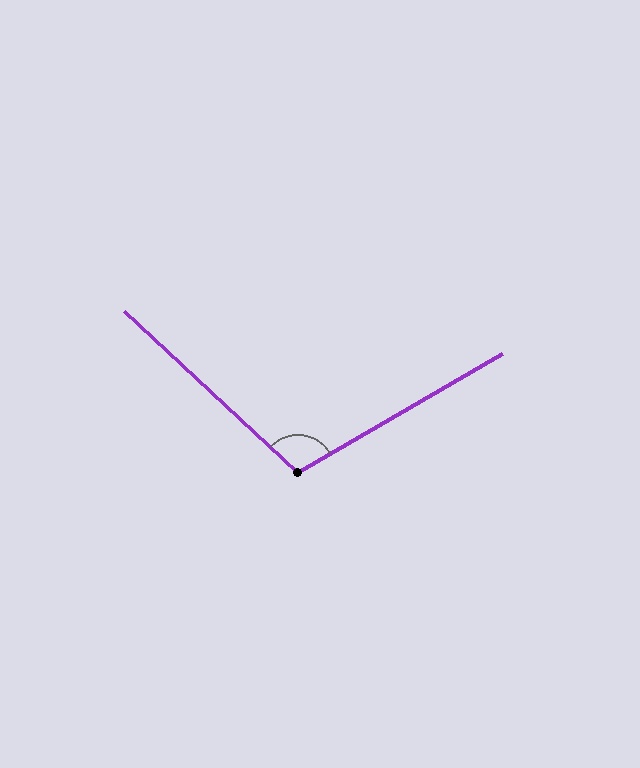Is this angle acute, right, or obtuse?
It is obtuse.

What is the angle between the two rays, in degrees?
Approximately 107 degrees.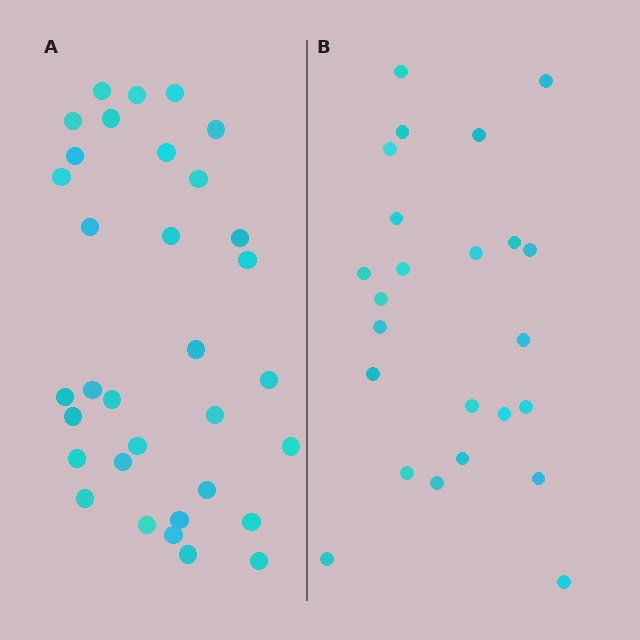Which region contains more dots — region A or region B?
Region A (the left region) has more dots.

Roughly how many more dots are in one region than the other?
Region A has roughly 8 or so more dots than region B.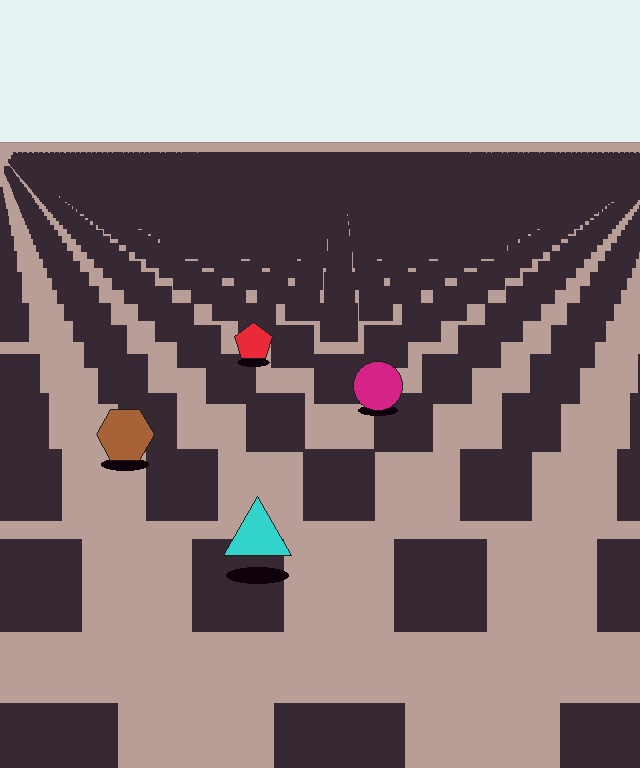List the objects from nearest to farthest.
From nearest to farthest: the cyan triangle, the brown hexagon, the magenta circle, the red pentagon.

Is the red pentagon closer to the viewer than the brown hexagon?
No. The brown hexagon is closer — you can tell from the texture gradient: the ground texture is coarser near it.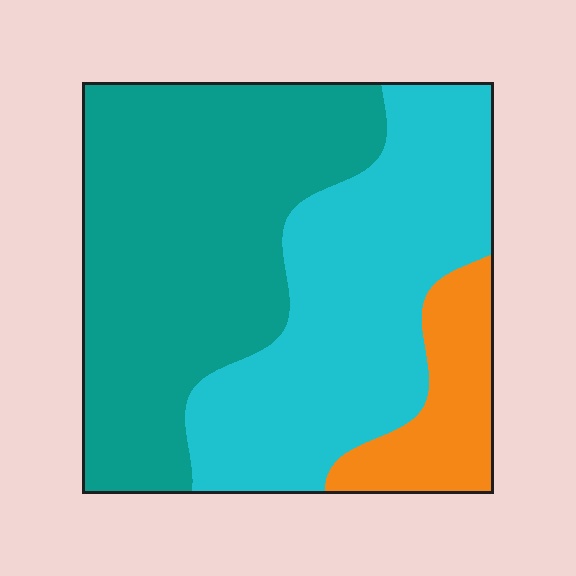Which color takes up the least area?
Orange, at roughly 10%.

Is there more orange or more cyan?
Cyan.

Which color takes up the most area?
Teal, at roughly 50%.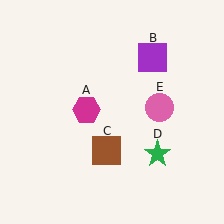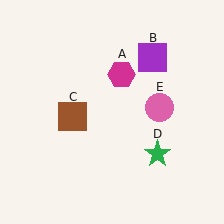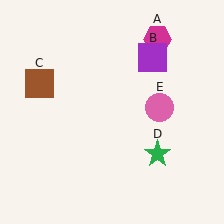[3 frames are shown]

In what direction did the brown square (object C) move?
The brown square (object C) moved up and to the left.